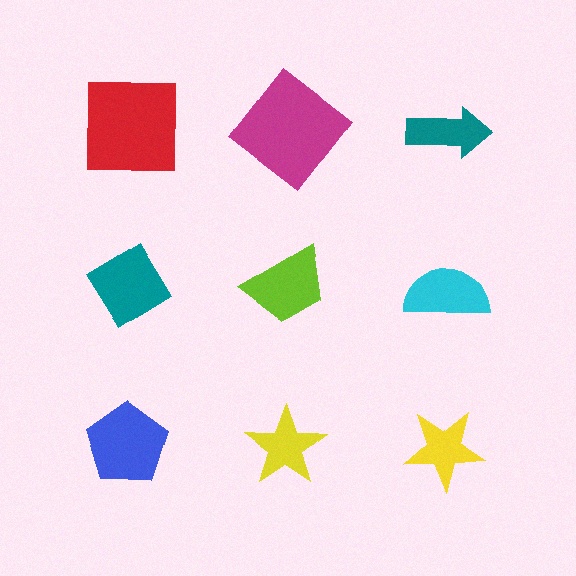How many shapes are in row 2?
3 shapes.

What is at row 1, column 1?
A red square.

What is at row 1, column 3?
A teal arrow.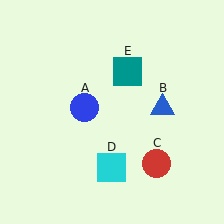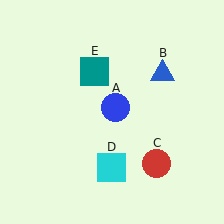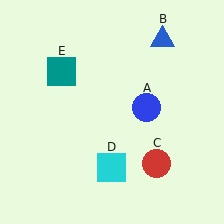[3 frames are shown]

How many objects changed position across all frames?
3 objects changed position: blue circle (object A), blue triangle (object B), teal square (object E).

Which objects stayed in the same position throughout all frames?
Red circle (object C) and cyan square (object D) remained stationary.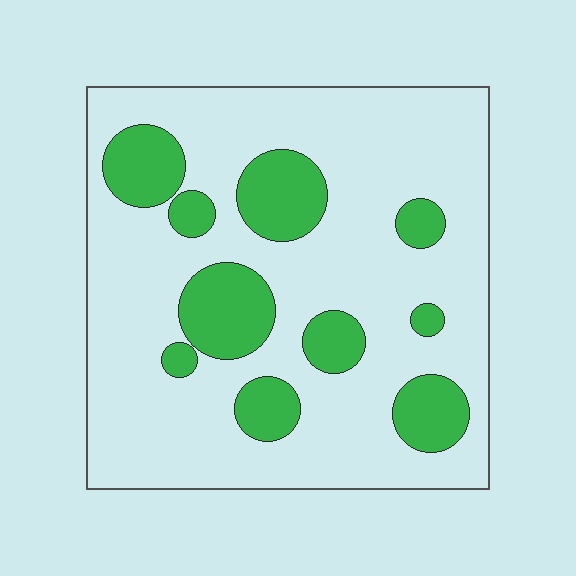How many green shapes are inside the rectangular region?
10.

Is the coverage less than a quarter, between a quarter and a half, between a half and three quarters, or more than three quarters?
Less than a quarter.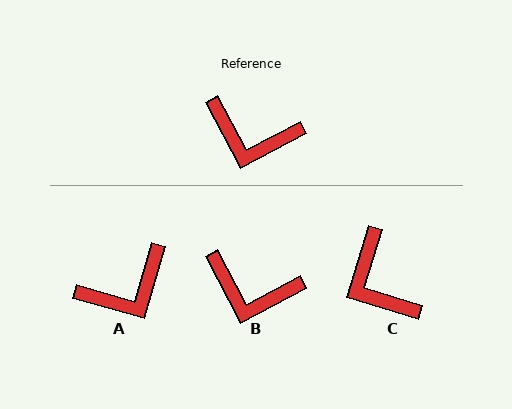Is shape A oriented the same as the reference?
No, it is off by about 47 degrees.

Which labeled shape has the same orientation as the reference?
B.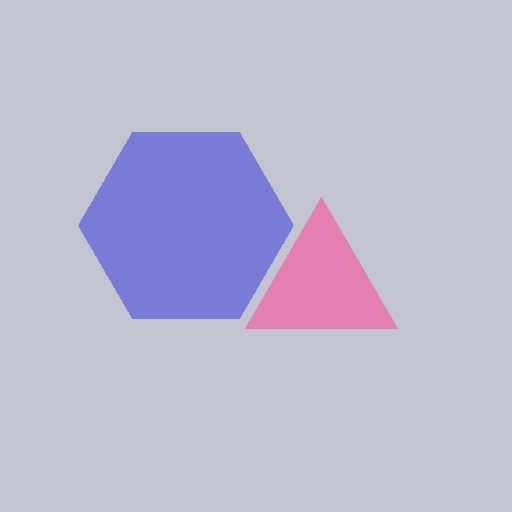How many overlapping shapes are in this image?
There are 2 overlapping shapes in the image.